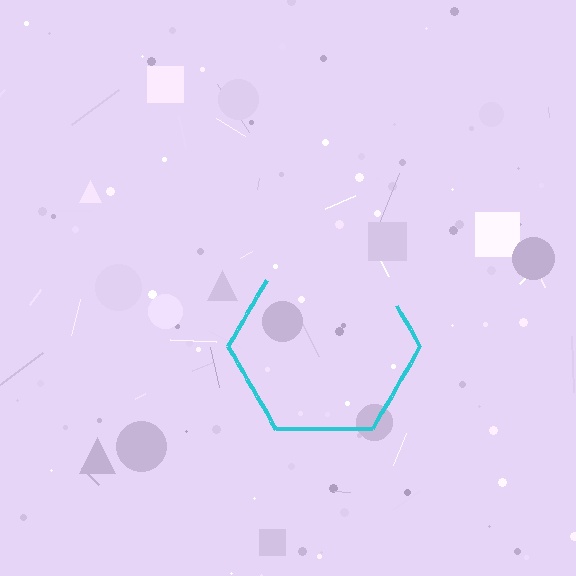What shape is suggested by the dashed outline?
The dashed outline suggests a hexagon.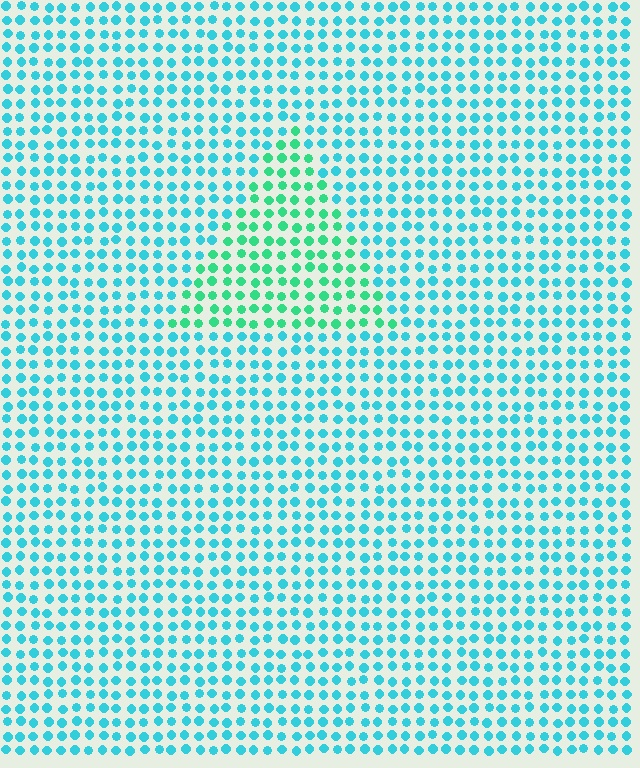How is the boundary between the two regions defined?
The boundary is defined purely by a slight shift in hue (about 36 degrees). Spacing, size, and orientation are identical on both sides.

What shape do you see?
I see a triangle.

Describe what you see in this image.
The image is filled with small cyan elements in a uniform arrangement. A triangle-shaped region is visible where the elements are tinted to a slightly different hue, forming a subtle color boundary.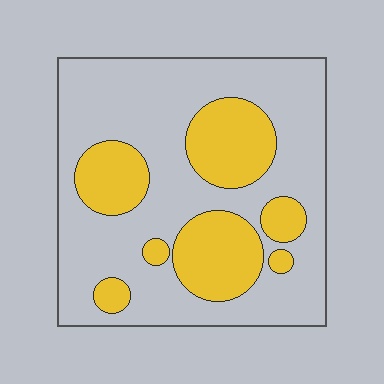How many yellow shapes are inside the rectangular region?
7.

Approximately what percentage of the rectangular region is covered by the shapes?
Approximately 30%.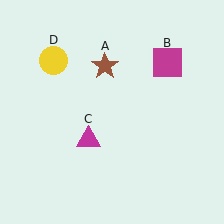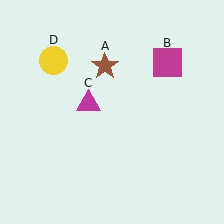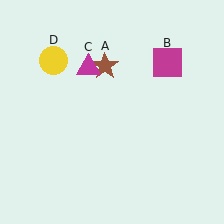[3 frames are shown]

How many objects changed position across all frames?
1 object changed position: magenta triangle (object C).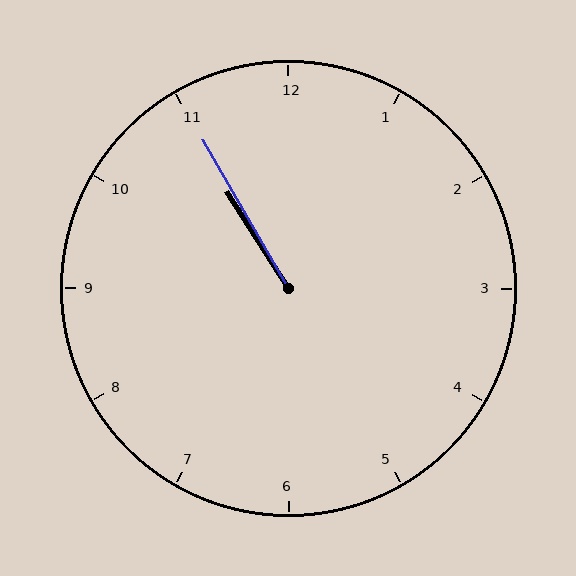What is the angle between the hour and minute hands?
Approximately 2 degrees.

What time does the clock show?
10:55.